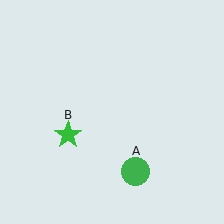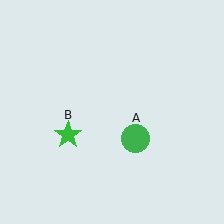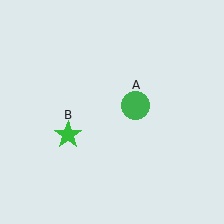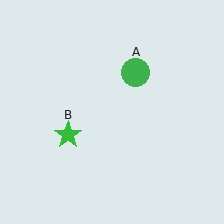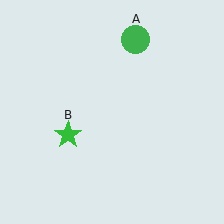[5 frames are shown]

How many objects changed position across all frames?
1 object changed position: green circle (object A).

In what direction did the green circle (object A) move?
The green circle (object A) moved up.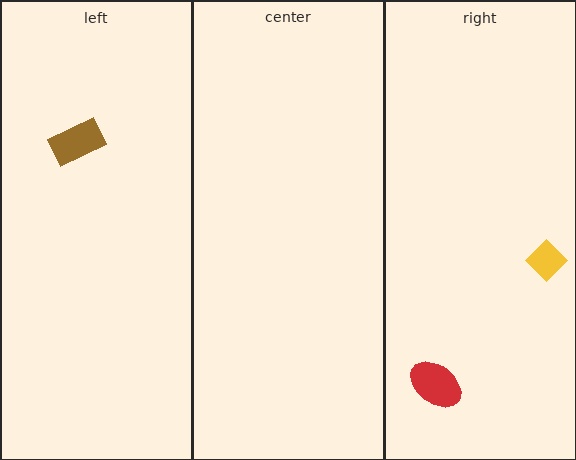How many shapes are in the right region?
2.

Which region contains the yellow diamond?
The right region.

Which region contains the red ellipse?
The right region.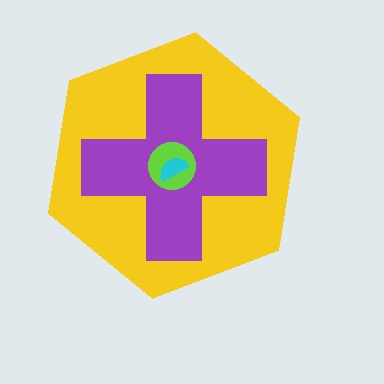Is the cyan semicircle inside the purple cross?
Yes.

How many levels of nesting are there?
4.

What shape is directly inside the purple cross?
The lime circle.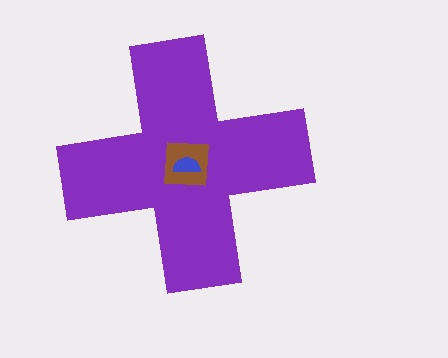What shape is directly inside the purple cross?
The brown square.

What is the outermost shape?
The purple cross.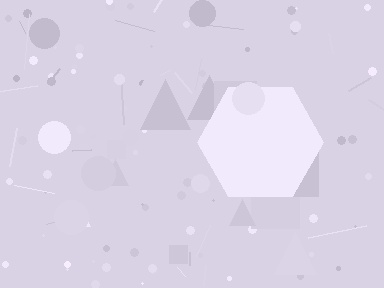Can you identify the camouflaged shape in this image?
The camouflaged shape is a hexagon.